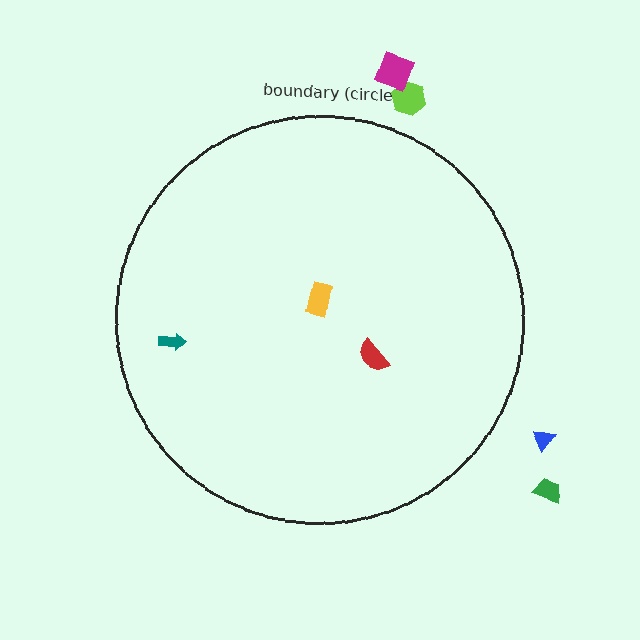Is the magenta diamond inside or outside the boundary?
Outside.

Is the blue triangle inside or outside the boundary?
Outside.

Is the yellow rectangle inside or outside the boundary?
Inside.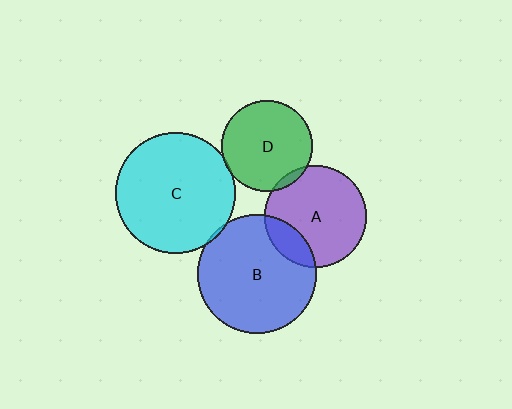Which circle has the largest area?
Circle C (cyan).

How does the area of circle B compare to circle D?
Approximately 1.7 times.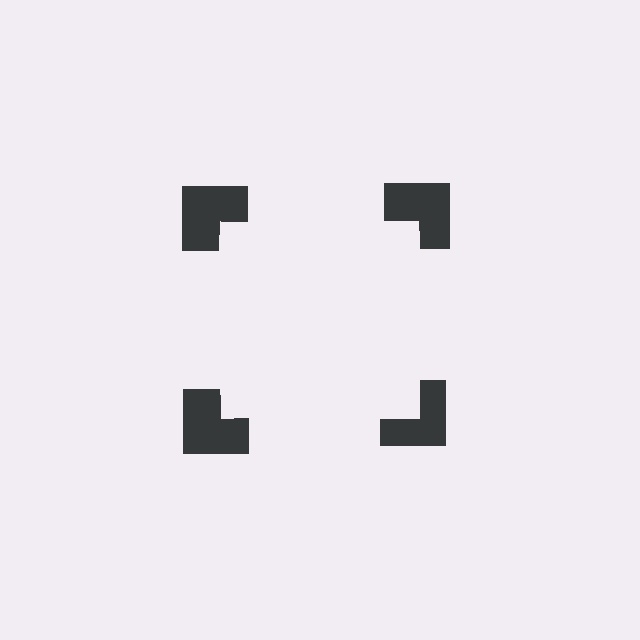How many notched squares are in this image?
There are 4 — one at each vertex of the illusory square.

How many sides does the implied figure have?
4 sides.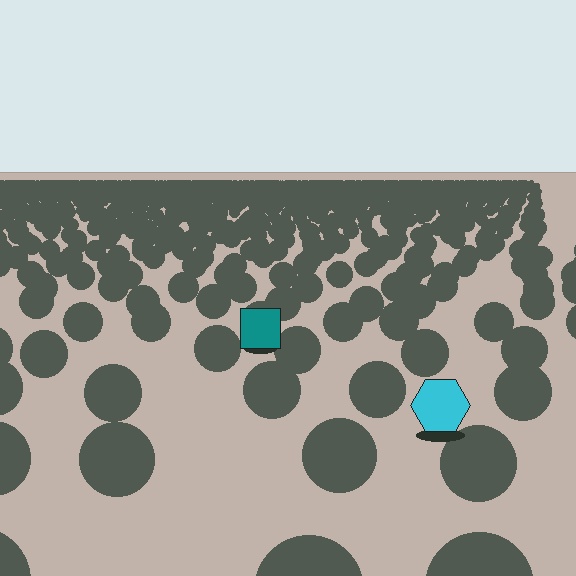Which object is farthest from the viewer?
The teal square is farthest from the viewer. It appears smaller and the ground texture around it is denser.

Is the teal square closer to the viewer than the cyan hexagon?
No. The cyan hexagon is closer — you can tell from the texture gradient: the ground texture is coarser near it.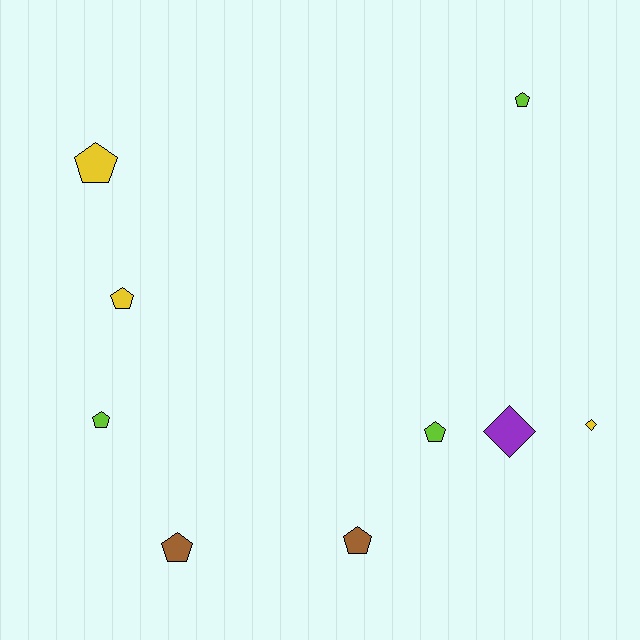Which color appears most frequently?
Yellow, with 3 objects.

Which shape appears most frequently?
Pentagon, with 7 objects.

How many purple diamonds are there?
There is 1 purple diamond.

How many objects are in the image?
There are 9 objects.